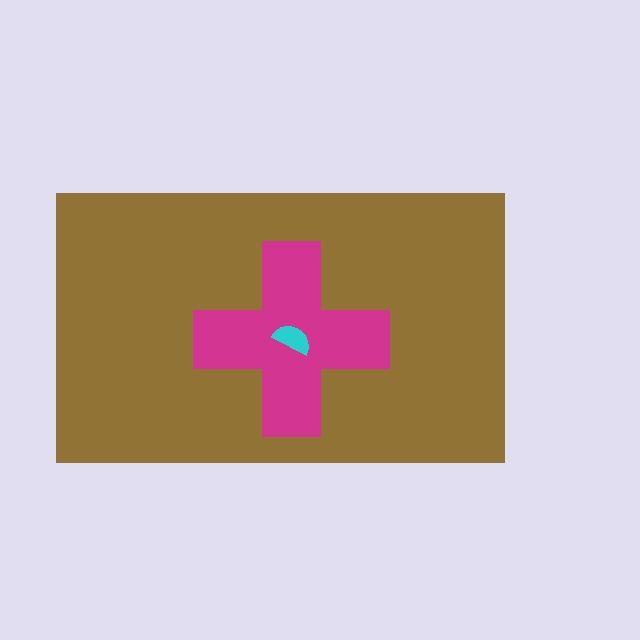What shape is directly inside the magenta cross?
The cyan semicircle.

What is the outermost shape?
The brown rectangle.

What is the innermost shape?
The cyan semicircle.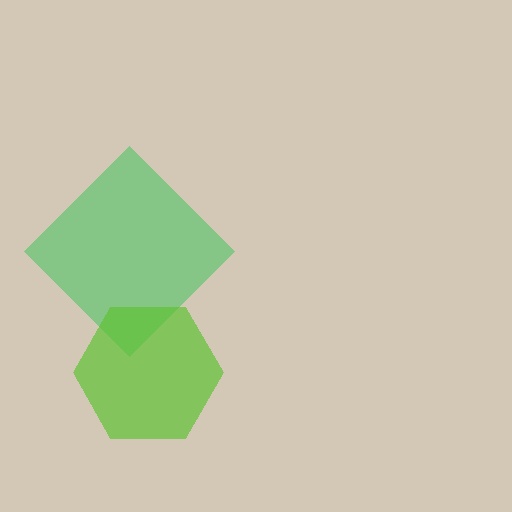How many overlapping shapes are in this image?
There are 2 overlapping shapes in the image.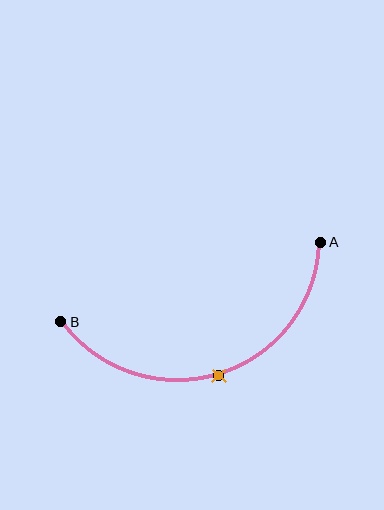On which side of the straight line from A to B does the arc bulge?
The arc bulges below the straight line connecting A and B.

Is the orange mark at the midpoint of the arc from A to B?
Yes. The orange mark lies on the arc at equal arc-length from both A and B — it is the arc midpoint.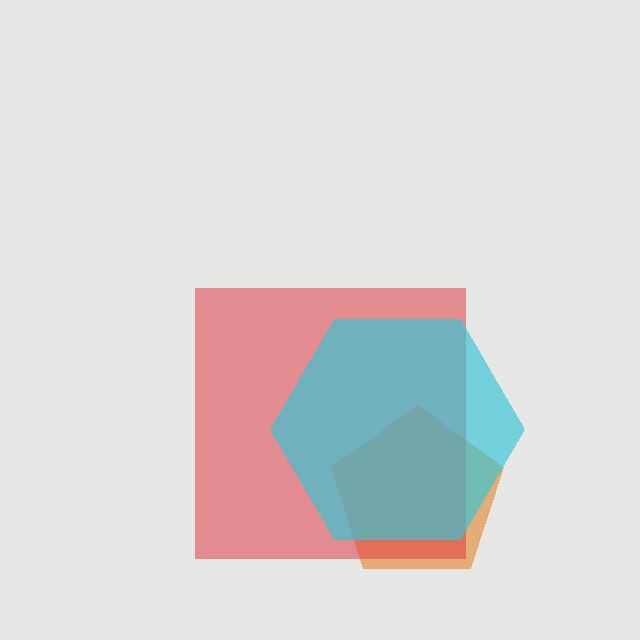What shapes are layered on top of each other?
The layered shapes are: an orange pentagon, a red square, a cyan hexagon.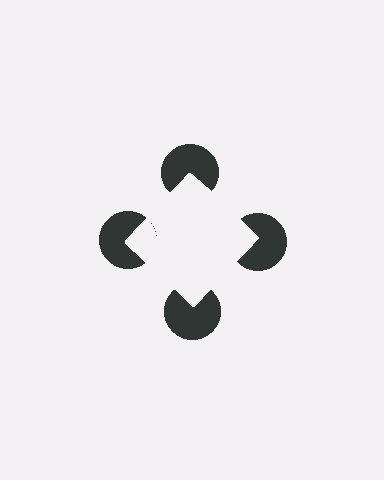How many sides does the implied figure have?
4 sides.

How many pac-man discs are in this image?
There are 4 — one at each vertex of the illusory square.